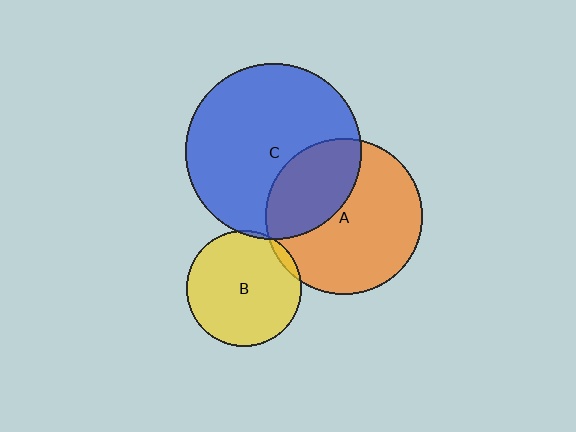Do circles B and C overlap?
Yes.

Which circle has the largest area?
Circle C (blue).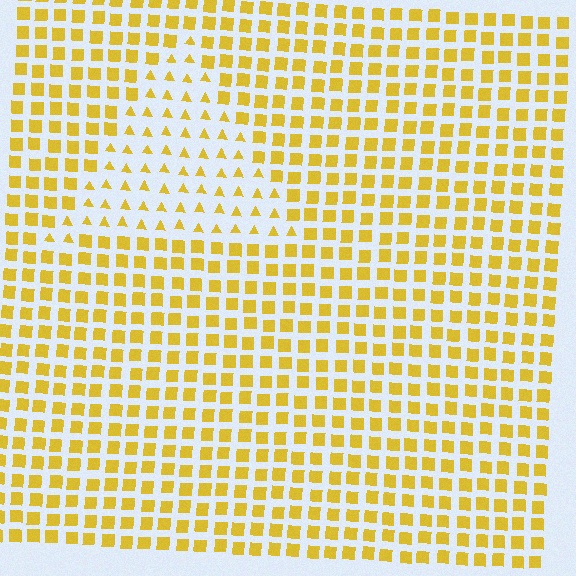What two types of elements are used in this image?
The image uses triangles inside the triangle region and squares outside it.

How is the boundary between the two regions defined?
The boundary is defined by a change in element shape: triangles inside vs. squares outside. All elements share the same color and spacing.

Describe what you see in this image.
The image is filled with small yellow elements arranged in a uniform grid. A triangle-shaped region contains triangles, while the surrounding area contains squares. The boundary is defined purely by the change in element shape.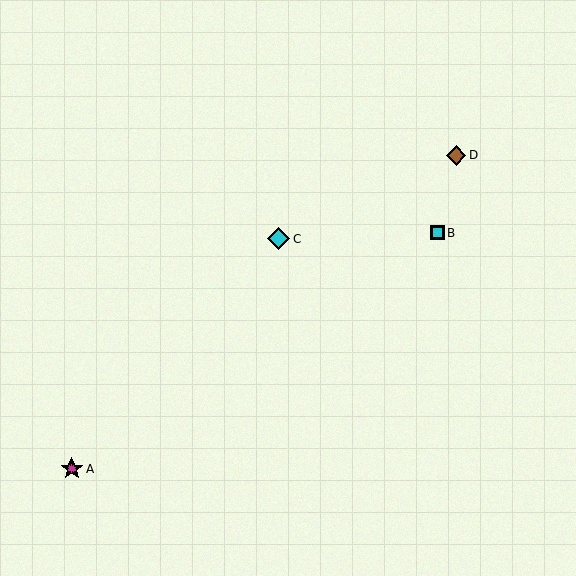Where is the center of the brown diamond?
The center of the brown diamond is at (456, 155).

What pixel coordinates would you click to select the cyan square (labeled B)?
Click at (437, 233) to select the cyan square B.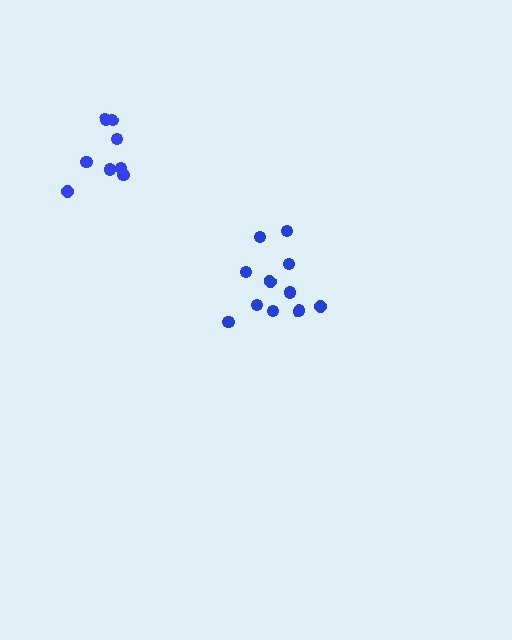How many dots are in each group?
Group 1: 11 dots, Group 2: 8 dots (19 total).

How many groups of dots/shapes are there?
There are 2 groups.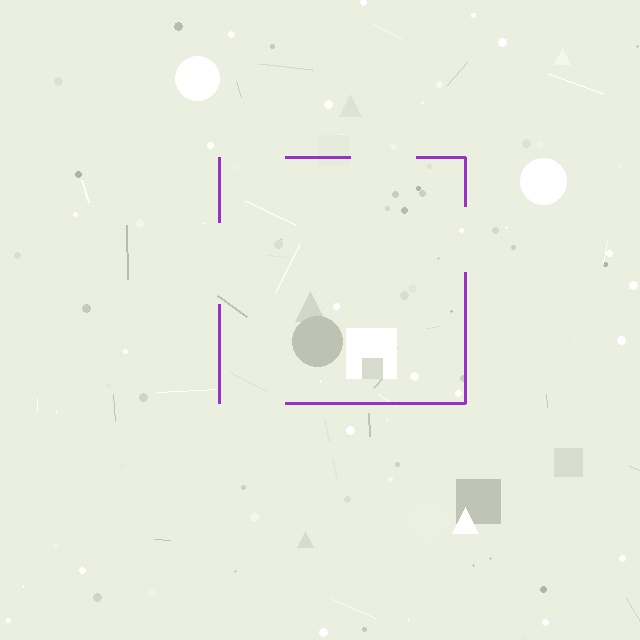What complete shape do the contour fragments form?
The contour fragments form a square.